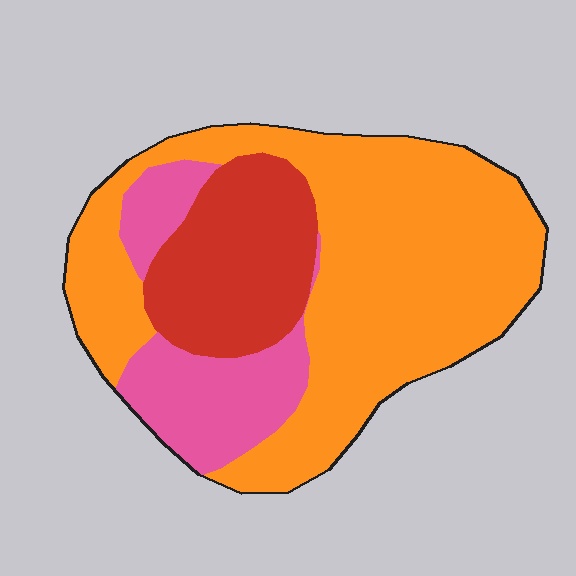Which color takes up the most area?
Orange, at roughly 60%.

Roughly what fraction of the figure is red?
Red covers around 20% of the figure.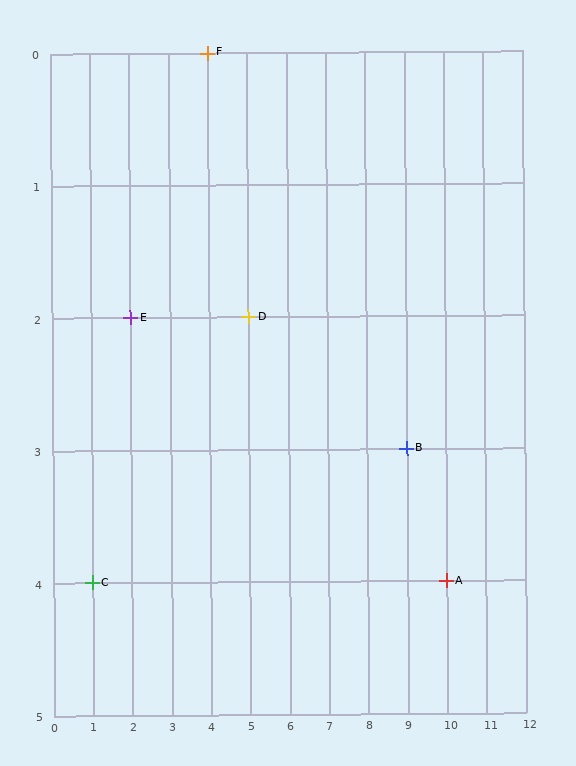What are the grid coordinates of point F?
Point F is at grid coordinates (4, 0).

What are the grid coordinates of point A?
Point A is at grid coordinates (10, 4).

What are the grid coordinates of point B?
Point B is at grid coordinates (9, 3).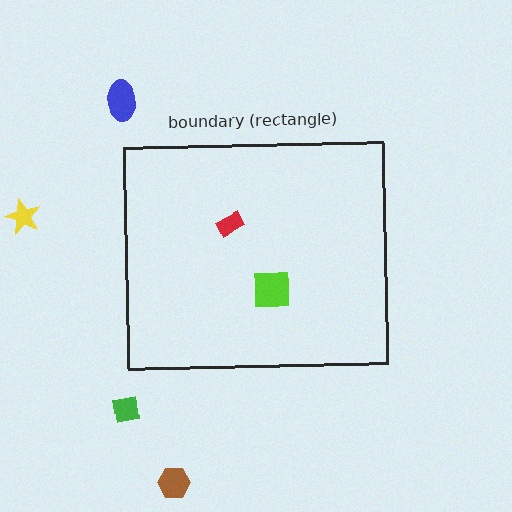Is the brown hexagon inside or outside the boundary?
Outside.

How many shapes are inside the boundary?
2 inside, 4 outside.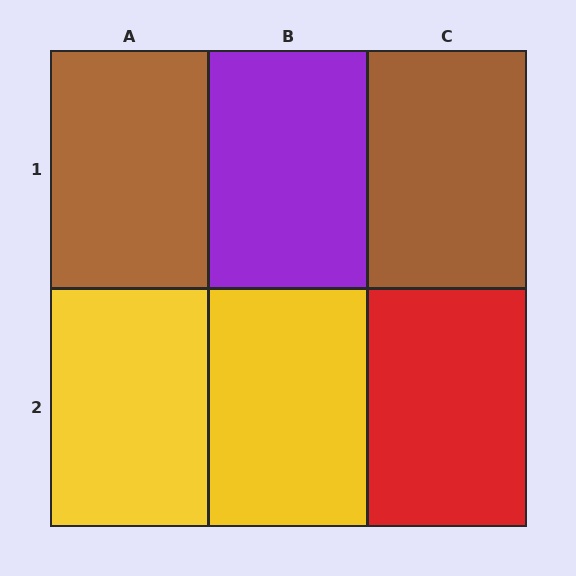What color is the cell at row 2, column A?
Yellow.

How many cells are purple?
1 cell is purple.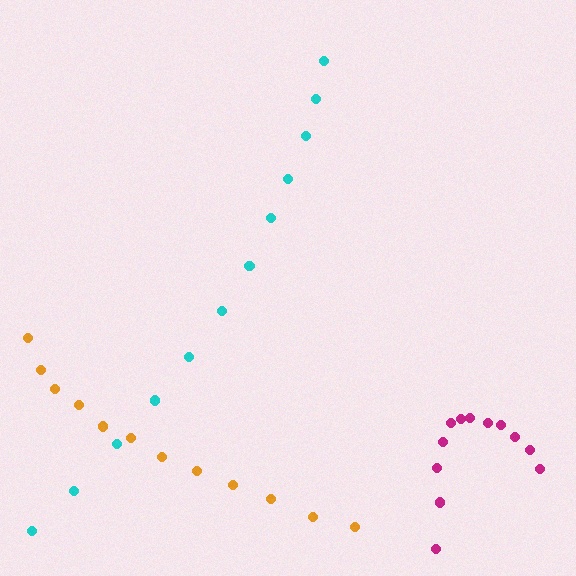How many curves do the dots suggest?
There are 3 distinct paths.